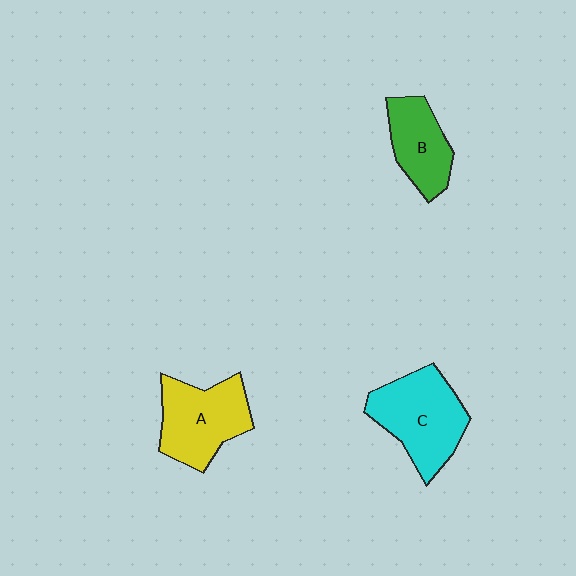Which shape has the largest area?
Shape C (cyan).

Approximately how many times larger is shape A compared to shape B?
Approximately 1.4 times.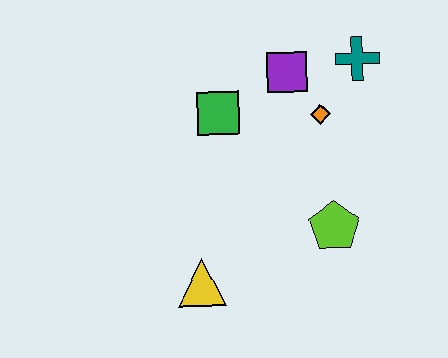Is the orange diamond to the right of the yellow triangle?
Yes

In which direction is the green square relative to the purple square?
The green square is to the left of the purple square.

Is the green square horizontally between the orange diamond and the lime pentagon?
No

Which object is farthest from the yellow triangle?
The teal cross is farthest from the yellow triangle.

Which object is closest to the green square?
The purple square is closest to the green square.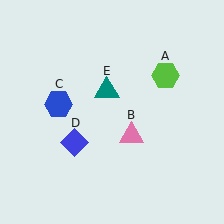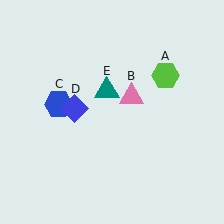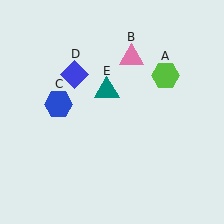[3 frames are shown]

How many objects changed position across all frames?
2 objects changed position: pink triangle (object B), blue diamond (object D).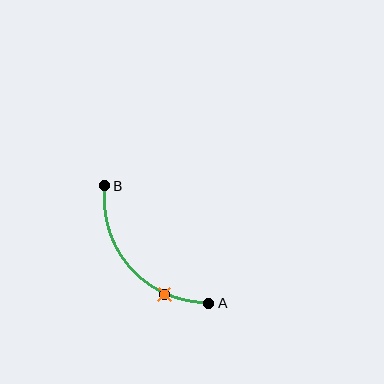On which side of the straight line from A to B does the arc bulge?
The arc bulges below and to the left of the straight line connecting A and B.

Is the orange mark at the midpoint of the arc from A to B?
No. The orange mark lies on the arc but is closer to endpoint A. The arc midpoint would be at the point on the curve equidistant along the arc from both A and B.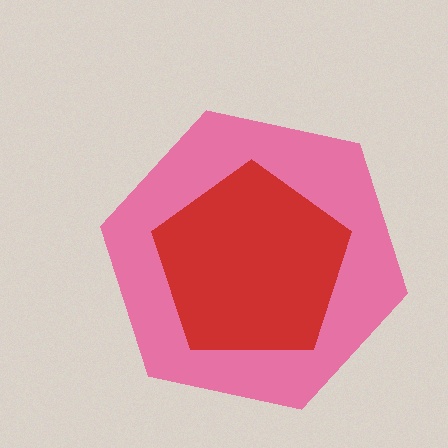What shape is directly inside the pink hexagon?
The red pentagon.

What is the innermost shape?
The red pentagon.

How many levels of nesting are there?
2.